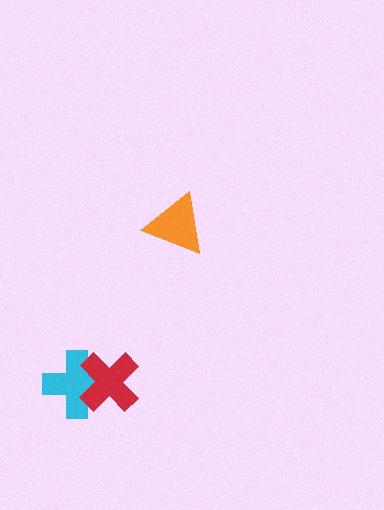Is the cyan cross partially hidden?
Yes, it is partially covered by another shape.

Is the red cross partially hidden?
No, no other shape covers it.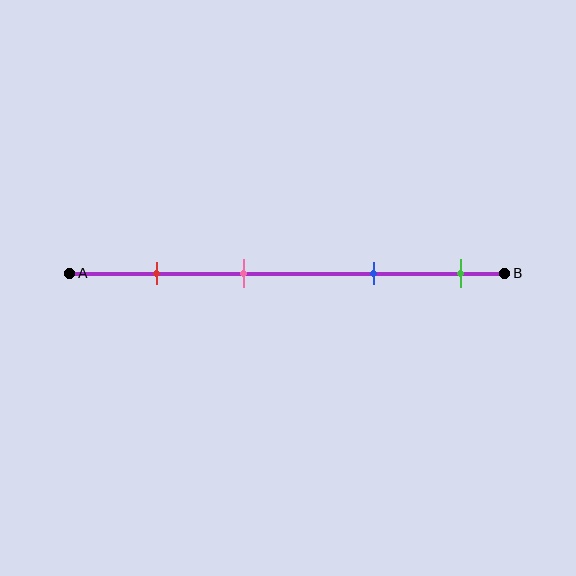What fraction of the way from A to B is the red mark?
The red mark is approximately 20% (0.2) of the way from A to B.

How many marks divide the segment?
There are 4 marks dividing the segment.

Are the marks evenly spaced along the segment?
No, the marks are not evenly spaced.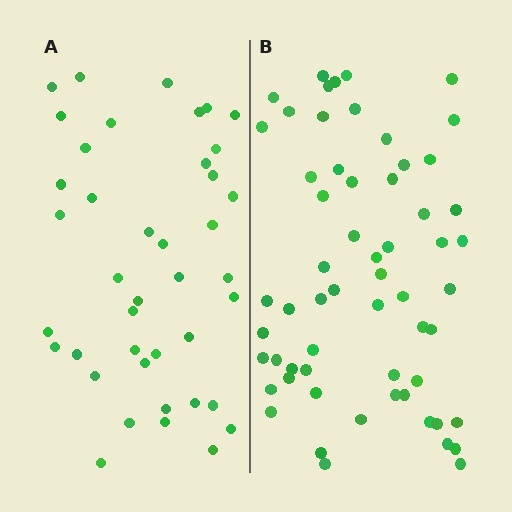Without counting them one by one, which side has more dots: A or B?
Region B (the right region) has more dots.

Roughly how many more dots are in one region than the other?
Region B has approximately 20 more dots than region A.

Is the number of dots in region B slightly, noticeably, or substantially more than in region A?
Region B has substantially more. The ratio is roughly 1.5 to 1.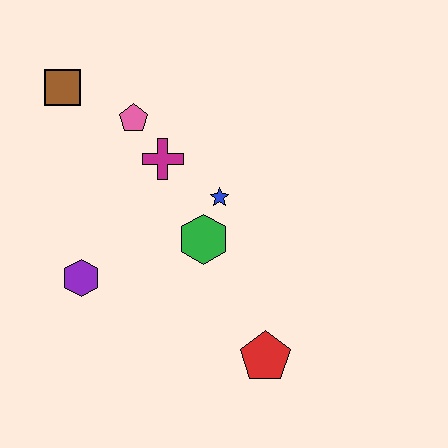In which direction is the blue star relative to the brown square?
The blue star is to the right of the brown square.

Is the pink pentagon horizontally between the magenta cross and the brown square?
Yes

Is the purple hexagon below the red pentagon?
No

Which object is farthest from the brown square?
The red pentagon is farthest from the brown square.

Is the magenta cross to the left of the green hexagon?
Yes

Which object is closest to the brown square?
The pink pentagon is closest to the brown square.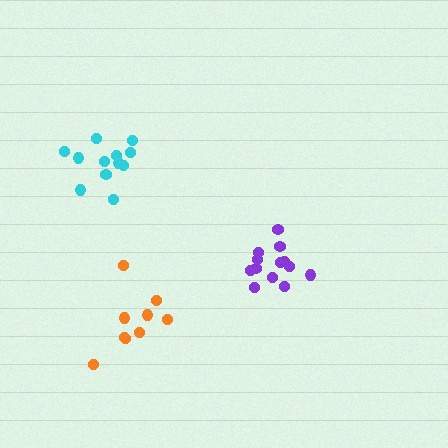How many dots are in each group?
Group 1: 13 dots, Group 2: 9 dots, Group 3: 12 dots (34 total).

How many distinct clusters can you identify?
There are 3 distinct clusters.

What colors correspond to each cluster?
The clusters are colored: purple, orange, cyan.